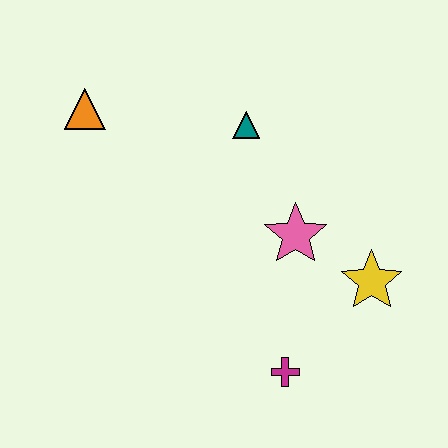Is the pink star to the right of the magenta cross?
Yes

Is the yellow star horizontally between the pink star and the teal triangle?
No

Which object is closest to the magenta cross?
The yellow star is closest to the magenta cross.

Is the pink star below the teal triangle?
Yes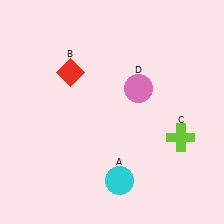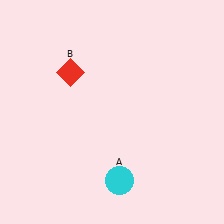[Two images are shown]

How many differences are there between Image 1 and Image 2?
There are 2 differences between the two images.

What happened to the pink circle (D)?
The pink circle (D) was removed in Image 2. It was in the top-right area of Image 1.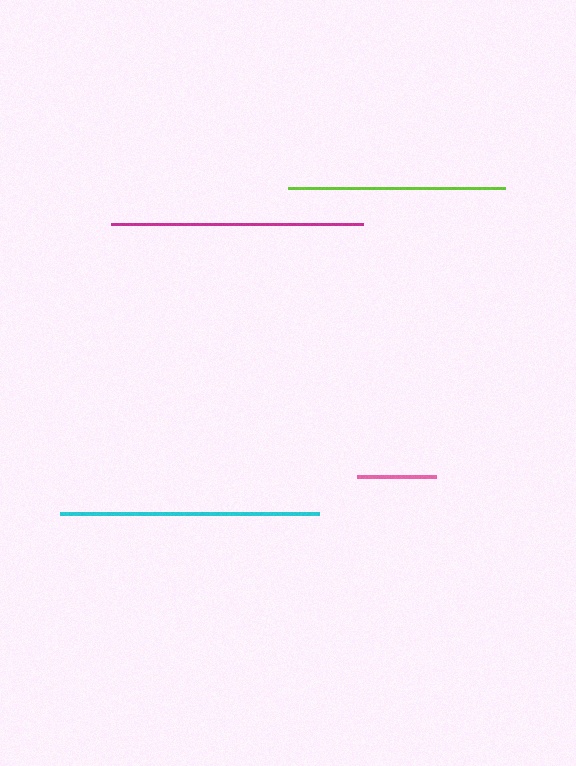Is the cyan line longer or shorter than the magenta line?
The cyan line is longer than the magenta line.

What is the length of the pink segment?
The pink segment is approximately 79 pixels long.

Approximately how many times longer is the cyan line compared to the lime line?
The cyan line is approximately 1.2 times the length of the lime line.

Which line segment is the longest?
The cyan line is the longest at approximately 259 pixels.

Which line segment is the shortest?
The pink line is the shortest at approximately 79 pixels.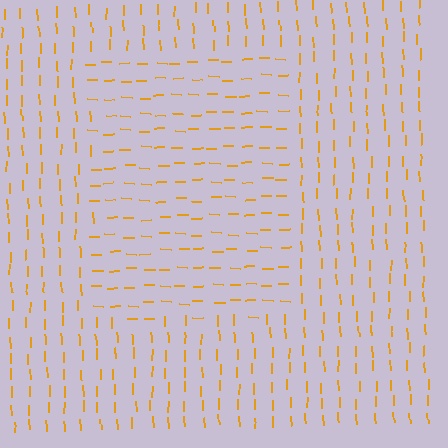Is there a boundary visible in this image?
Yes, there is a texture boundary formed by a change in line orientation.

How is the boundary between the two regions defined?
The boundary is defined purely by a change in line orientation (approximately 88 degrees difference). All lines are the same color and thickness.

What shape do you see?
I see a rectangle.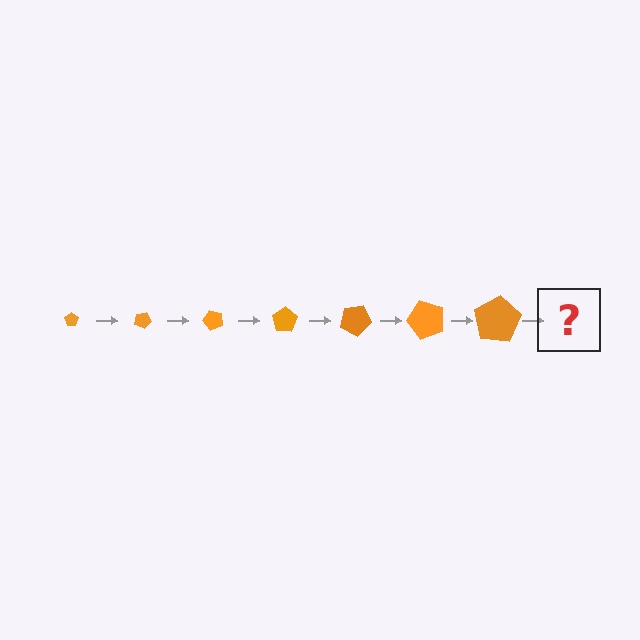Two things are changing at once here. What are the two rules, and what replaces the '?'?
The two rules are that the pentagon grows larger each step and it rotates 25 degrees each step. The '?' should be a pentagon, larger than the previous one and rotated 175 degrees from the start.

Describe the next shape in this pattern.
It should be a pentagon, larger than the previous one and rotated 175 degrees from the start.